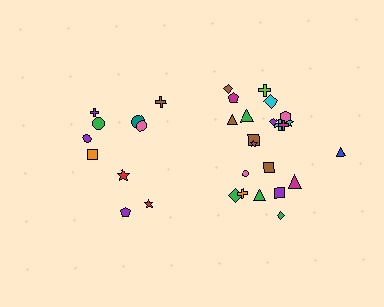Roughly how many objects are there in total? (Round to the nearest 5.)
Roughly 30 objects in total.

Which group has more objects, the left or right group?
The right group.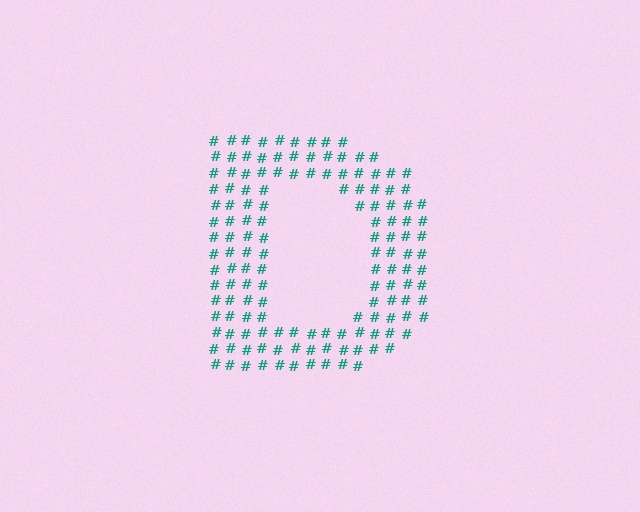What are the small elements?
The small elements are hash symbols.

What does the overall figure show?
The overall figure shows the letter D.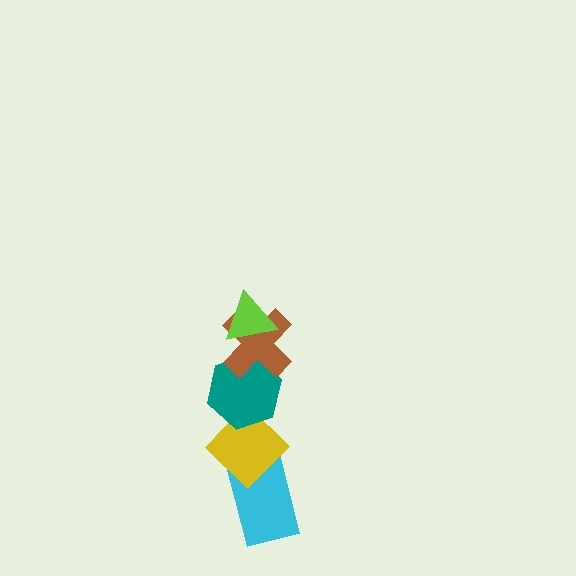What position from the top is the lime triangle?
The lime triangle is 1st from the top.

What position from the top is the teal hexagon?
The teal hexagon is 3rd from the top.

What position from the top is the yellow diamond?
The yellow diamond is 4th from the top.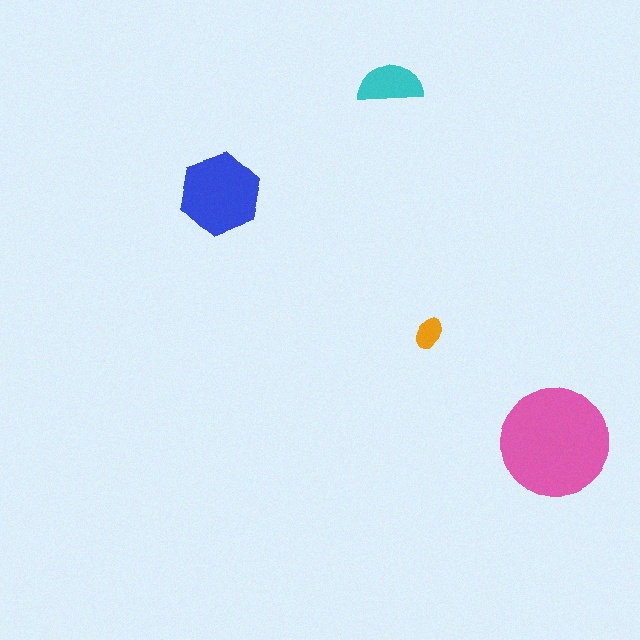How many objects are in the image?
There are 4 objects in the image.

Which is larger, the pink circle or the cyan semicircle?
The pink circle.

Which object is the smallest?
The orange ellipse.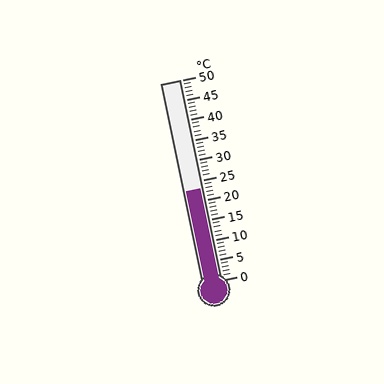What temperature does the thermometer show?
The thermometer shows approximately 23°C.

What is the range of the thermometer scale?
The thermometer scale ranges from 0°C to 50°C.